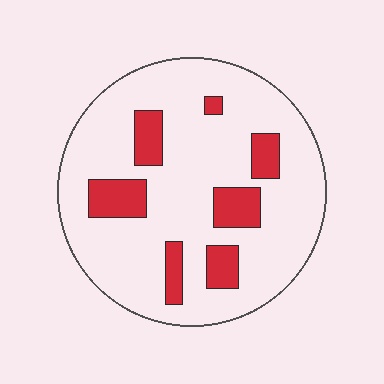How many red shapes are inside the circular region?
7.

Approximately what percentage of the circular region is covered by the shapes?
Approximately 20%.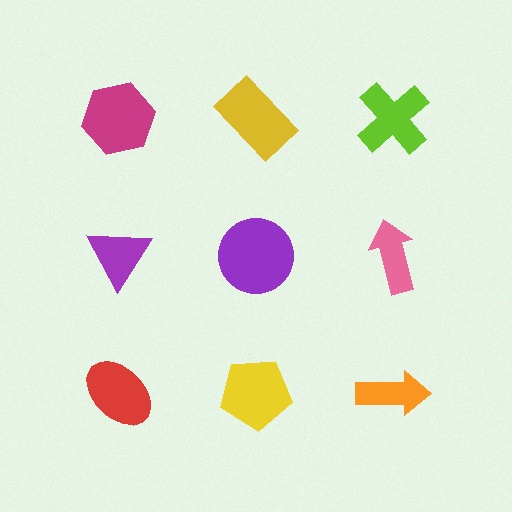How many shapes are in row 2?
3 shapes.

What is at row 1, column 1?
A magenta hexagon.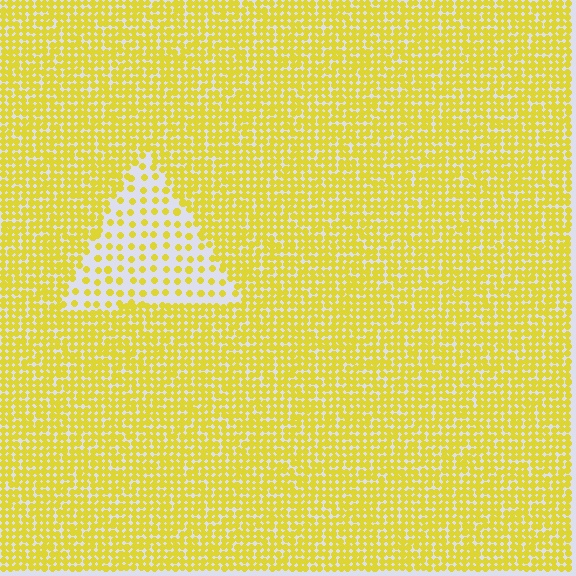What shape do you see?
I see a triangle.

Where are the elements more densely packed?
The elements are more densely packed outside the triangle boundary.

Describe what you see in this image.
The image contains small yellow elements arranged at two different densities. A triangle-shaped region is visible where the elements are less densely packed than the surrounding area.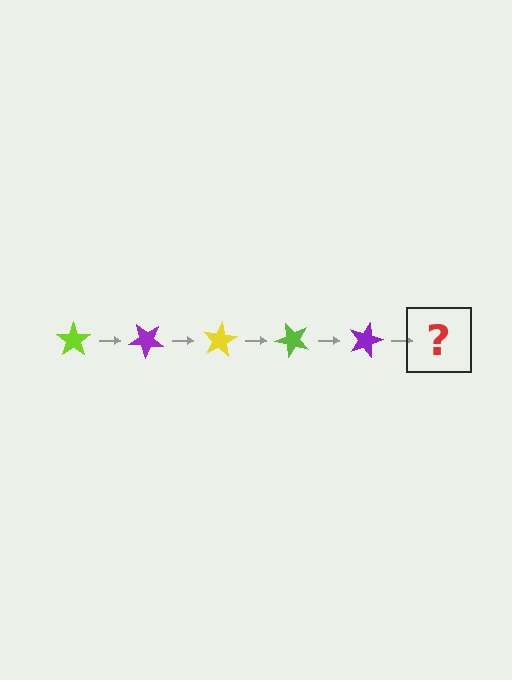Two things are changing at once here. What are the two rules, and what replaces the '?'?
The two rules are that it rotates 40 degrees each step and the color cycles through lime, purple, and yellow. The '?' should be a yellow star, rotated 200 degrees from the start.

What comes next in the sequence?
The next element should be a yellow star, rotated 200 degrees from the start.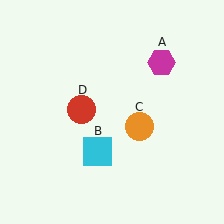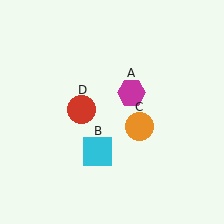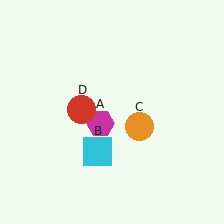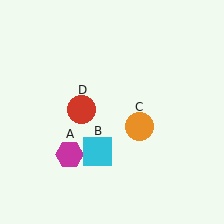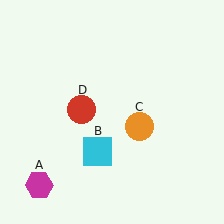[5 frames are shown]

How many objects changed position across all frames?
1 object changed position: magenta hexagon (object A).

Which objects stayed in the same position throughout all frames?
Cyan square (object B) and orange circle (object C) and red circle (object D) remained stationary.